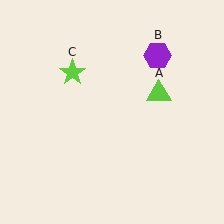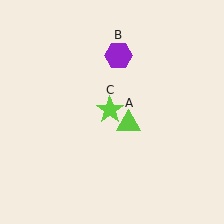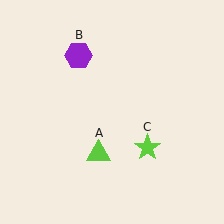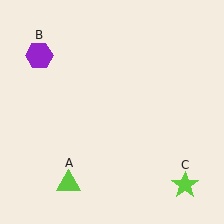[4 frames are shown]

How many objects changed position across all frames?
3 objects changed position: lime triangle (object A), purple hexagon (object B), lime star (object C).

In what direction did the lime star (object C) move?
The lime star (object C) moved down and to the right.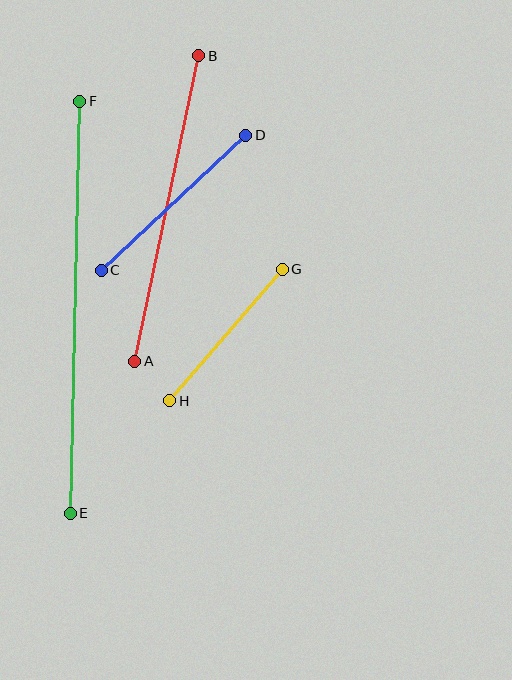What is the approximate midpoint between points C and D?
The midpoint is at approximately (174, 203) pixels.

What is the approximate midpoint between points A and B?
The midpoint is at approximately (167, 208) pixels.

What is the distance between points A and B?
The distance is approximately 312 pixels.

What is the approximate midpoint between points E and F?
The midpoint is at approximately (75, 307) pixels.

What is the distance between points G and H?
The distance is approximately 173 pixels.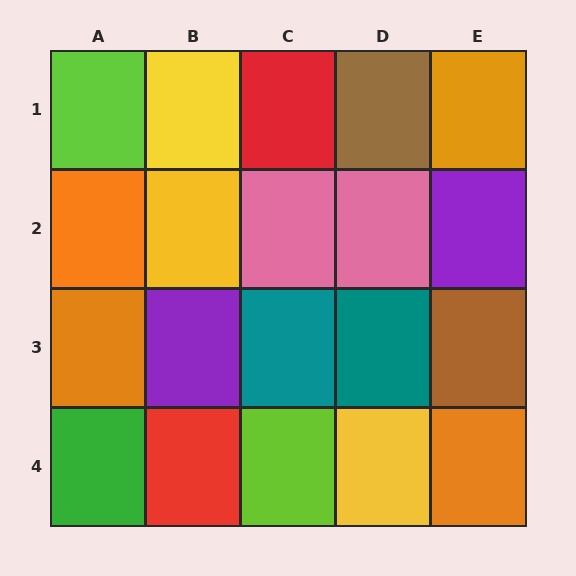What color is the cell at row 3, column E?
Brown.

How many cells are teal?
2 cells are teal.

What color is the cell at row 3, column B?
Purple.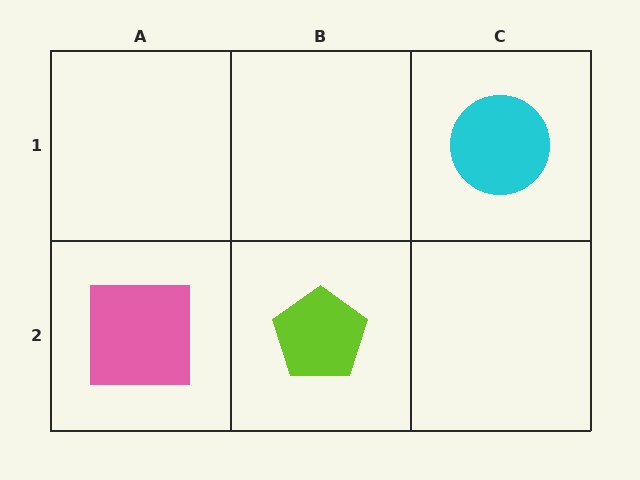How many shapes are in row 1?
1 shape.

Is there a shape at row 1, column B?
No, that cell is empty.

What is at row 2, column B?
A lime pentagon.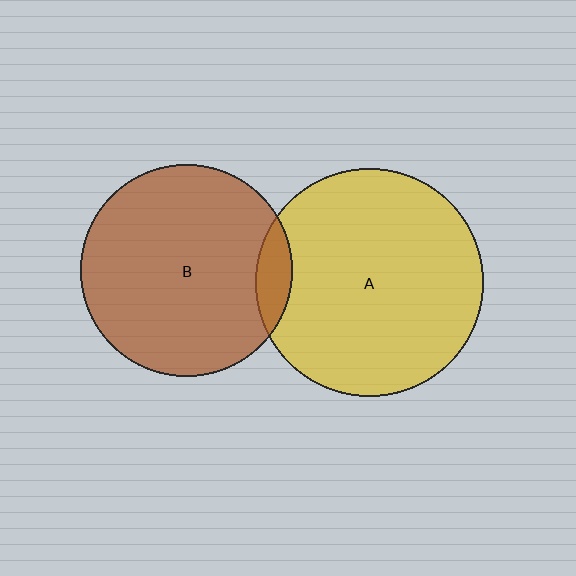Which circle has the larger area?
Circle A (yellow).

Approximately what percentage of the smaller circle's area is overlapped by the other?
Approximately 10%.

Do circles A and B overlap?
Yes.